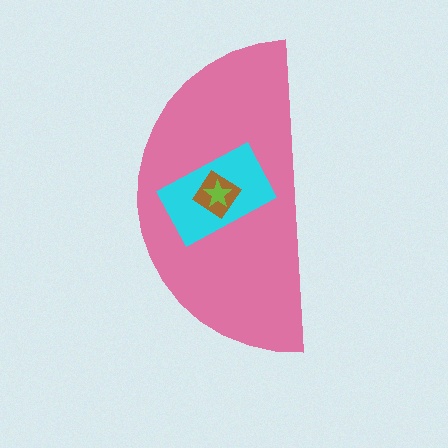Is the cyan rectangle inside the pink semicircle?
Yes.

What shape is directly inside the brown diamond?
The lime star.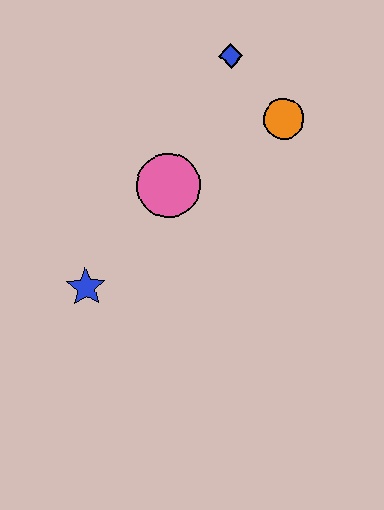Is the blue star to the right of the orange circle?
No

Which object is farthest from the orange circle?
The blue star is farthest from the orange circle.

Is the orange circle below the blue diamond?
Yes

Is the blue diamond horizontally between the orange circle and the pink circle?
Yes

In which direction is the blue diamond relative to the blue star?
The blue diamond is above the blue star.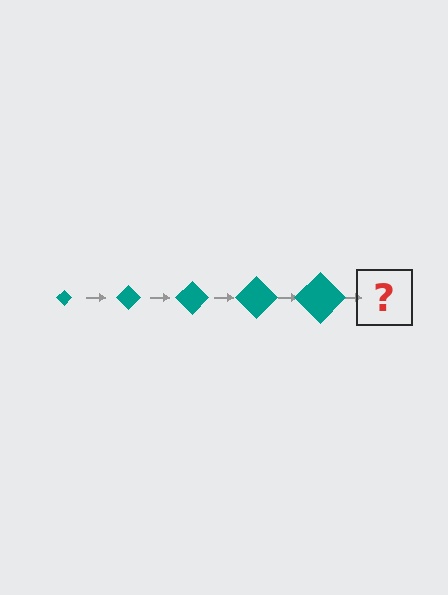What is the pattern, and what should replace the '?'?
The pattern is that the diamond gets progressively larger each step. The '?' should be a teal diamond, larger than the previous one.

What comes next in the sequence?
The next element should be a teal diamond, larger than the previous one.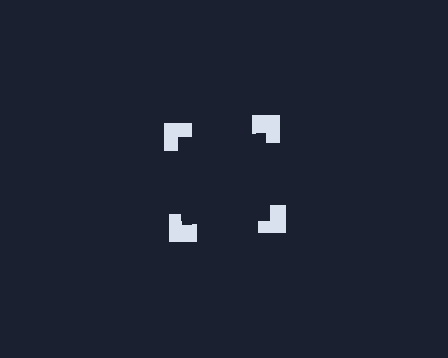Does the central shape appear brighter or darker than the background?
It typically appears slightly darker than the background, even though no actual brightness change is drawn.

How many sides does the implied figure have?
4 sides.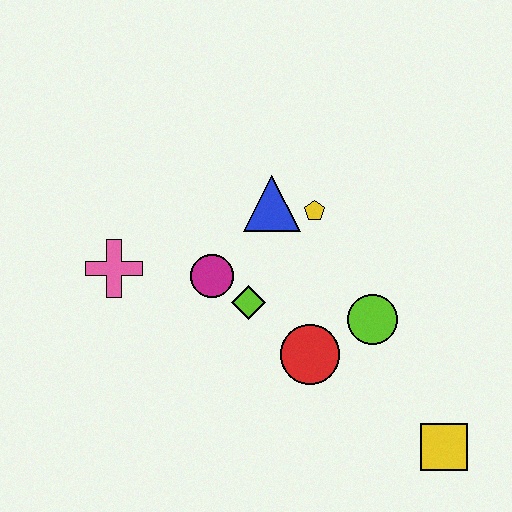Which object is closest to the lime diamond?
The magenta circle is closest to the lime diamond.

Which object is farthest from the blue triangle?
The yellow square is farthest from the blue triangle.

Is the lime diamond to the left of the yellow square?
Yes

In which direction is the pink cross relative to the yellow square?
The pink cross is to the left of the yellow square.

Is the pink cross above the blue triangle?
No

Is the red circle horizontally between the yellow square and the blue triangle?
Yes